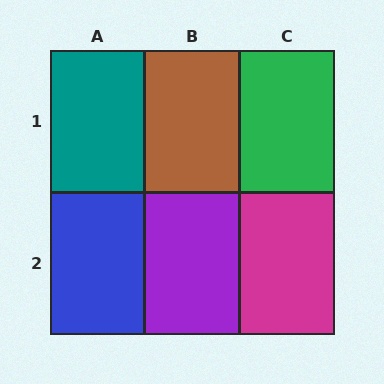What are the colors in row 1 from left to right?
Teal, brown, green.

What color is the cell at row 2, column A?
Blue.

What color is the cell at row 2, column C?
Magenta.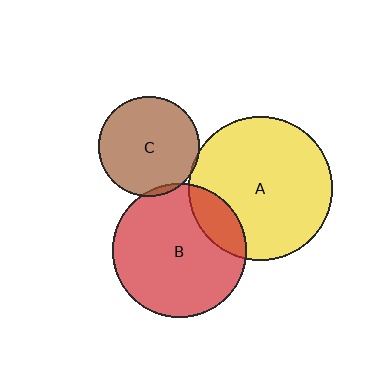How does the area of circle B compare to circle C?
Approximately 1.8 times.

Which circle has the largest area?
Circle A (yellow).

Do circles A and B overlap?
Yes.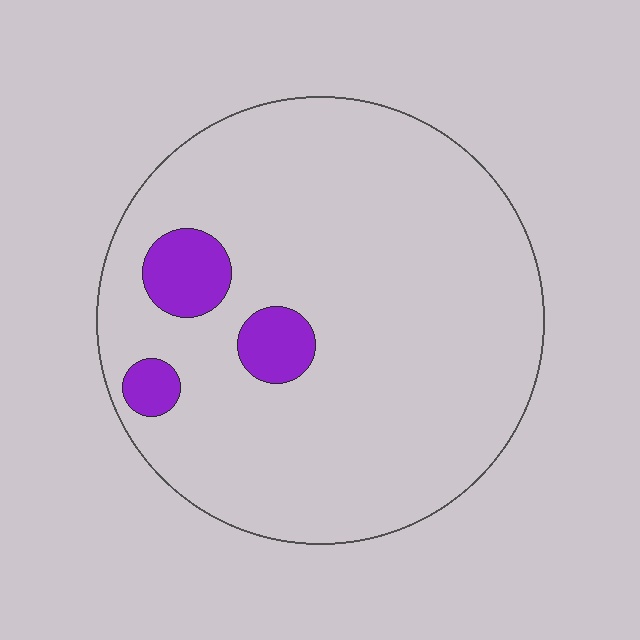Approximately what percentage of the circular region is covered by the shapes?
Approximately 10%.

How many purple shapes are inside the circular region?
3.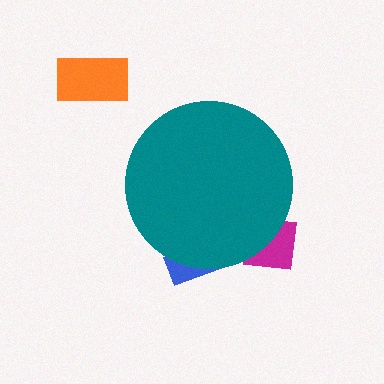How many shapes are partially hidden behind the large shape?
2 shapes are partially hidden.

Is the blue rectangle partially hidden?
Yes, the blue rectangle is partially hidden behind the teal circle.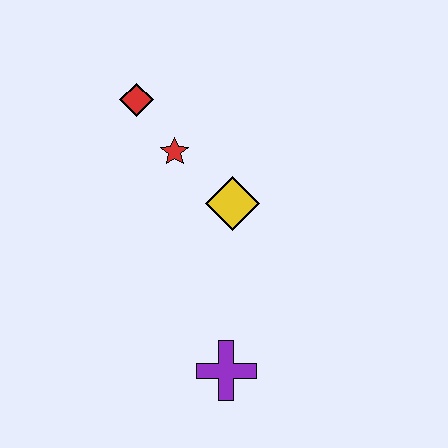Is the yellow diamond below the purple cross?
No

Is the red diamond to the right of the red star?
No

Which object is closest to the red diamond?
The red star is closest to the red diamond.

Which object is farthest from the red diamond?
The purple cross is farthest from the red diamond.